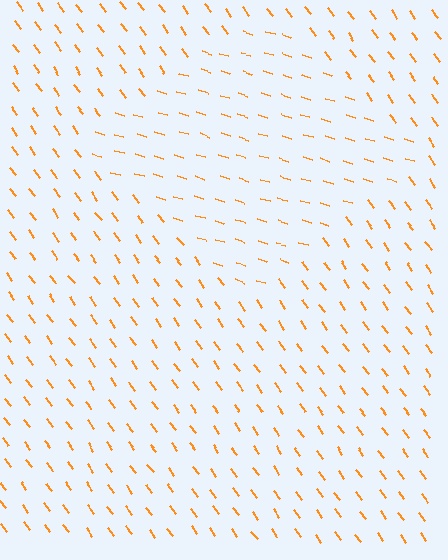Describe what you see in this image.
The image is filled with small orange line segments. A diamond region in the image has lines oriented differently from the surrounding lines, creating a visible texture boundary.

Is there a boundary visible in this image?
Yes, there is a texture boundary formed by a change in line orientation.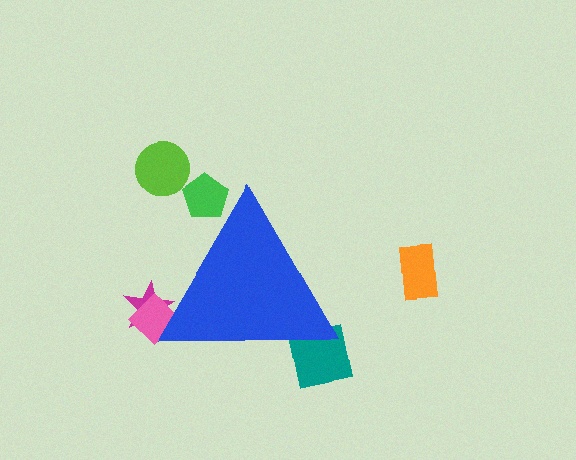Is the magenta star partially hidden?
Yes, the magenta star is partially hidden behind the blue triangle.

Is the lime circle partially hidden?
No, the lime circle is fully visible.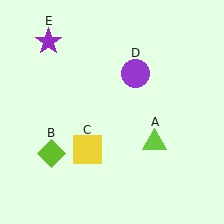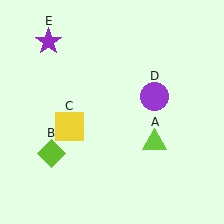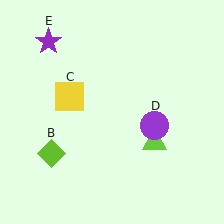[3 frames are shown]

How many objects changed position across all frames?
2 objects changed position: yellow square (object C), purple circle (object D).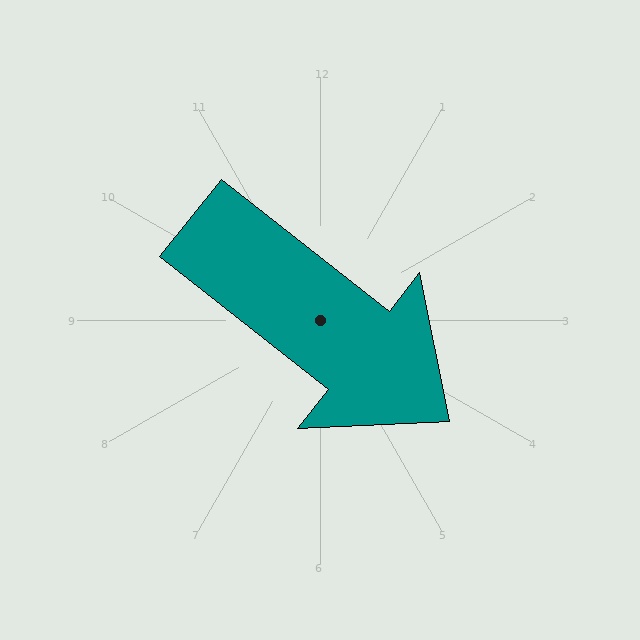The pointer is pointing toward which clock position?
Roughly 4 o'clock.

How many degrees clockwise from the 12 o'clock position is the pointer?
Approximately 128 degrees.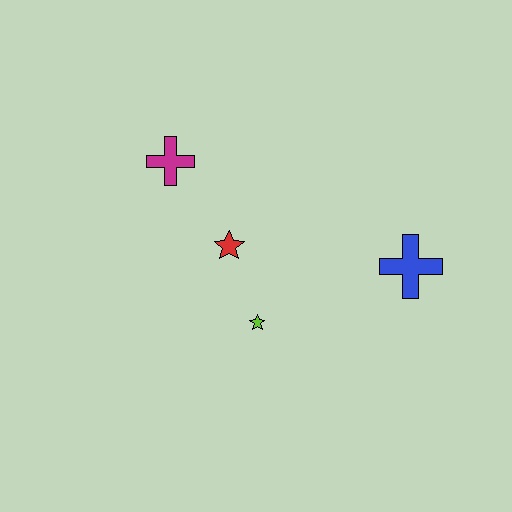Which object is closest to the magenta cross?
The red star is closest to the magenta cross.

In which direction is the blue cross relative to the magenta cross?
The blue cross is to the right of the magenta cross.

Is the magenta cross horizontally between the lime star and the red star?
No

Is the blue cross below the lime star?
No